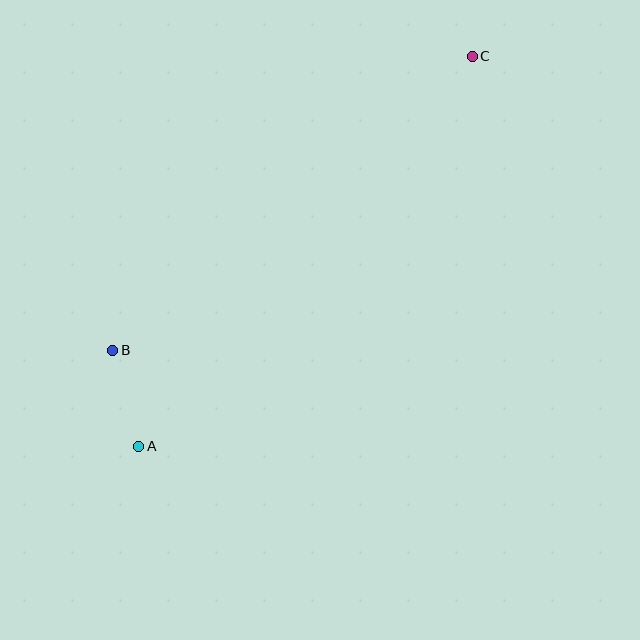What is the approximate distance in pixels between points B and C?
The distance between B and C is approximately 464 pixels.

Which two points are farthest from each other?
Points A and C are farthest from each other.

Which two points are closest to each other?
Points A and B are closest to each other.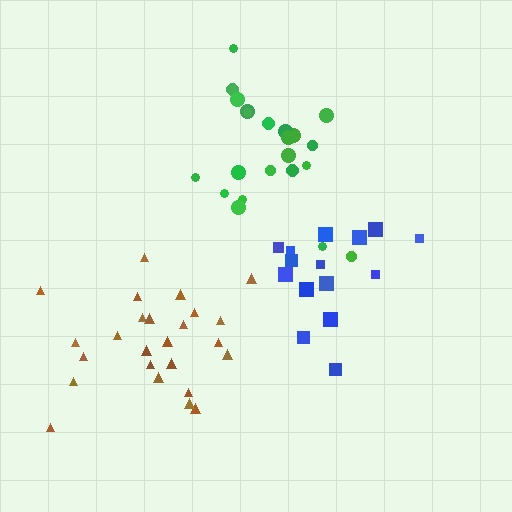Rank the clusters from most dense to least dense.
green, blue, brown.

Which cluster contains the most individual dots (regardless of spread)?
Brown (25).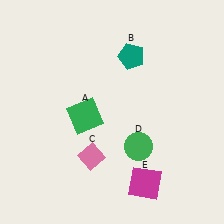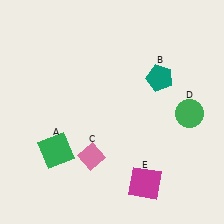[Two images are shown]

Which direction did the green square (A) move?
The green square (A) moved down.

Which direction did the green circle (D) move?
The green circle (D) moved right.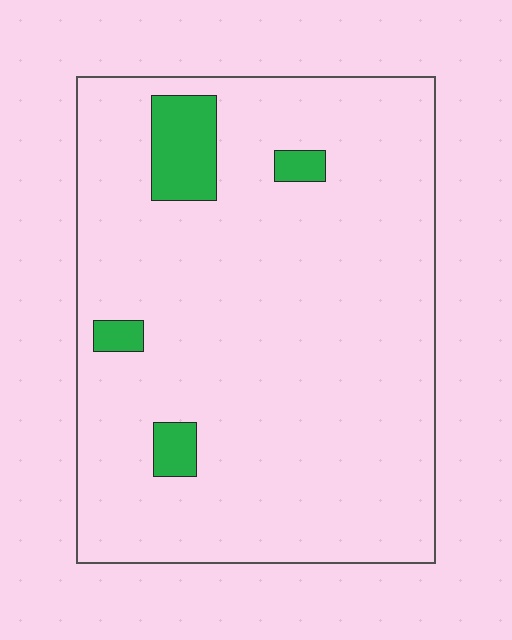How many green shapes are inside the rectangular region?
4.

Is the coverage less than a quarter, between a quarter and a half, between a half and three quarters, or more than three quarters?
Less than a quarter.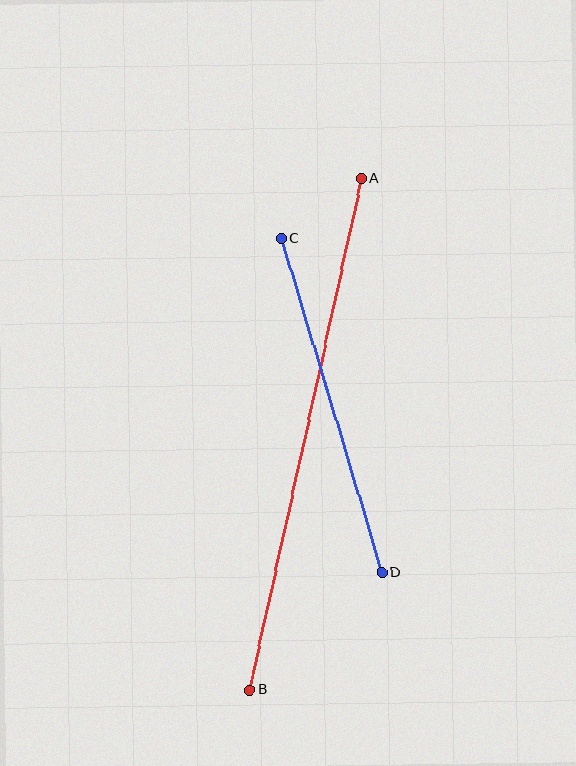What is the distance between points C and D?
The distance is approximately 349 pixels.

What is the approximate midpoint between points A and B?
The midpoint is at approximately (305, 434) pixels.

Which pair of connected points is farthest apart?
Points A and B are farthest apart.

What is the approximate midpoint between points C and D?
The midpoint is at approximately (332, 405) pixels.